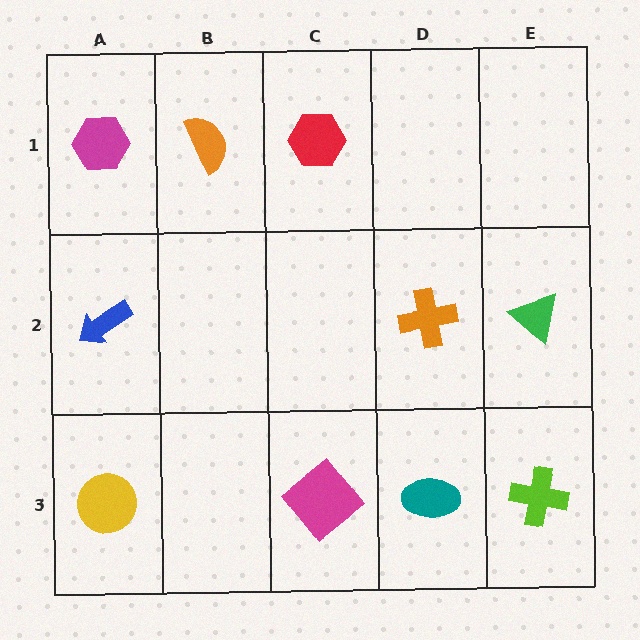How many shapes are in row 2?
3 shapes.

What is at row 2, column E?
A green triangle.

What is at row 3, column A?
A yellow circle.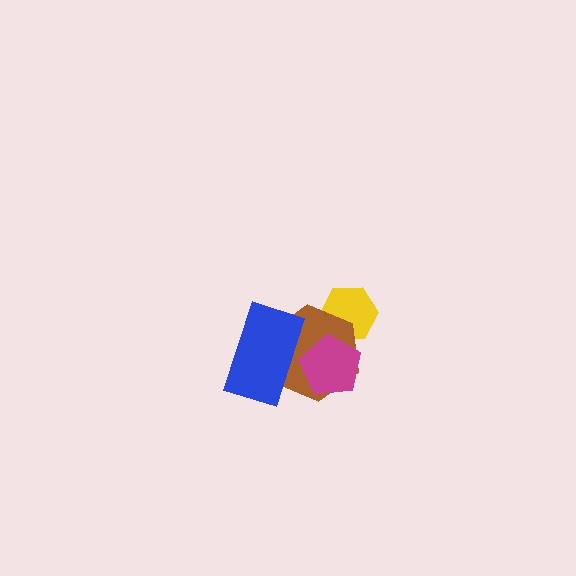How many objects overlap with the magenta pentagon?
3 objects overlap with the magenta pentagon.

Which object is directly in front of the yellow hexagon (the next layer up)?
The brown hexagon is directly in front of the yellow hexagon.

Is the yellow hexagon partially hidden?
Yes, it is partially covered by another shape.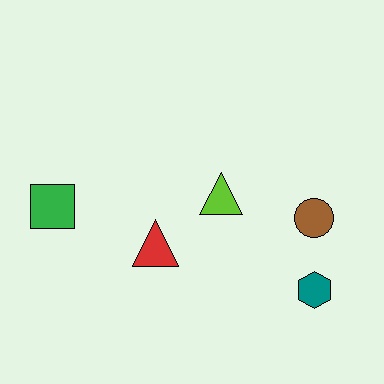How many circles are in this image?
There is 1 circle.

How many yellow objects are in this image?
There are no yellow objects.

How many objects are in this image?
There are 5 objects.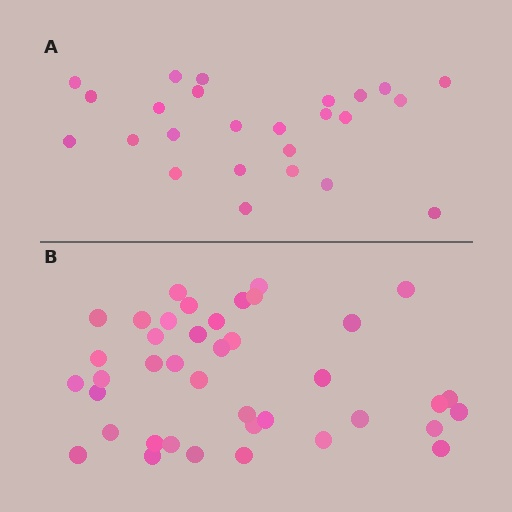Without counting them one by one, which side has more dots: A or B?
Region B (the bottom region) has more dots.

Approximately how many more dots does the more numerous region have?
Region B has approximately 15 more dots than region A.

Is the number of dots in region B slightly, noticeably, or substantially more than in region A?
Region B has substantially more. The ratio is roughly 1.6 to 1.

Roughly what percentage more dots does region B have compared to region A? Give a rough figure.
About 60% more.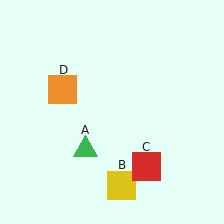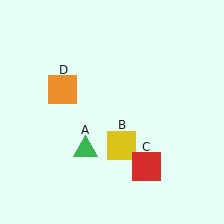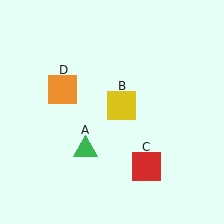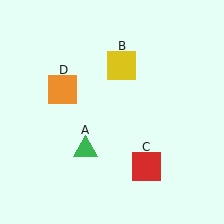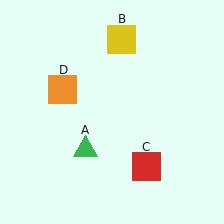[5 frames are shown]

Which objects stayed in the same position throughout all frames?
Green triangle (object A) and red square (object C) and orange square (object D) remained stationary.